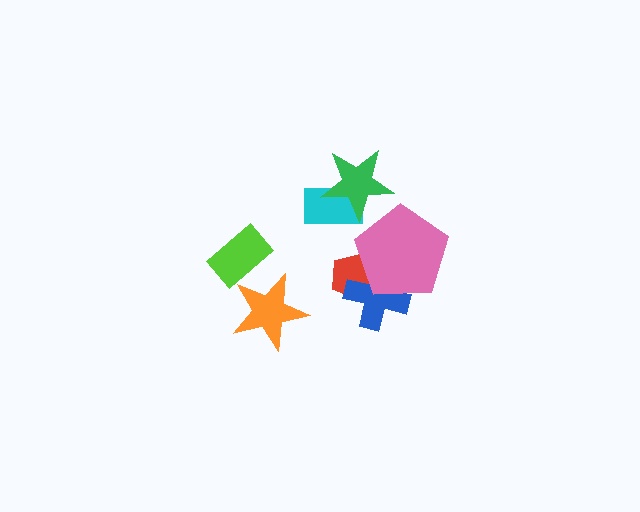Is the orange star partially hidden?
No, no other shape covers it.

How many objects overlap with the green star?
1 object overlaps with the green star.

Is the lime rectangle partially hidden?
Yes, it is partially covered by another shape.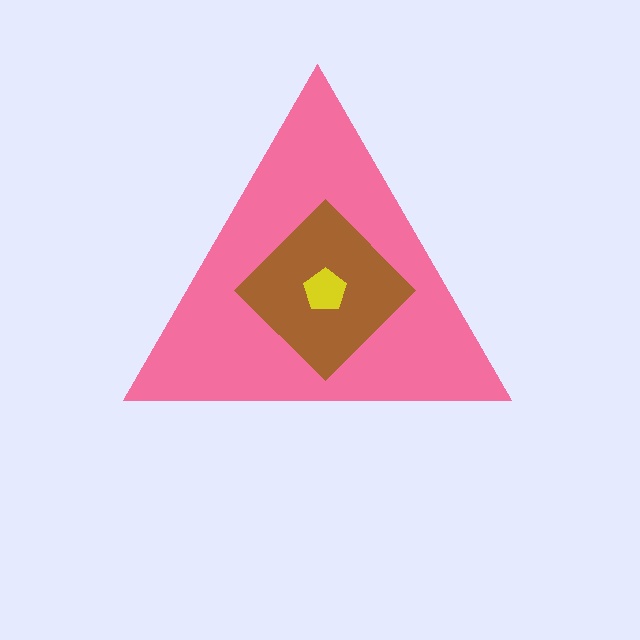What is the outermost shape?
The pink triangle.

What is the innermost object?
The yellow pentagon.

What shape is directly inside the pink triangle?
The brown diamond.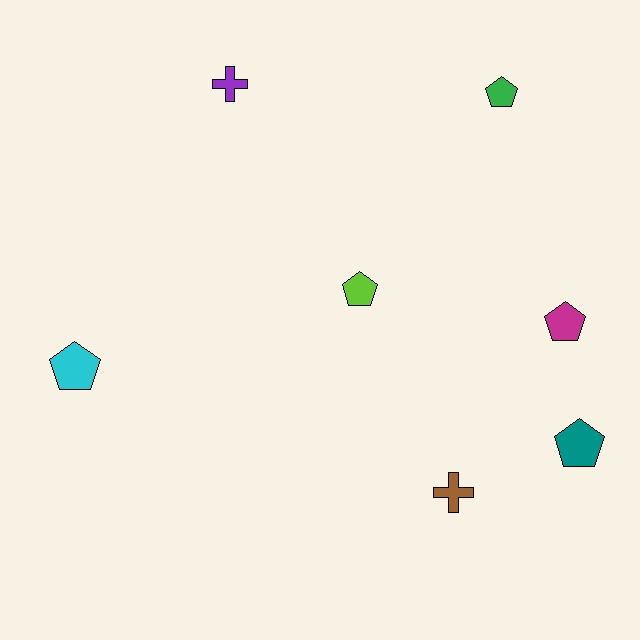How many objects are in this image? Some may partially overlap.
There are 7 objects.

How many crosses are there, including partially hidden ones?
There are 2 crosses.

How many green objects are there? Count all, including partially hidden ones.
There is 1 green object.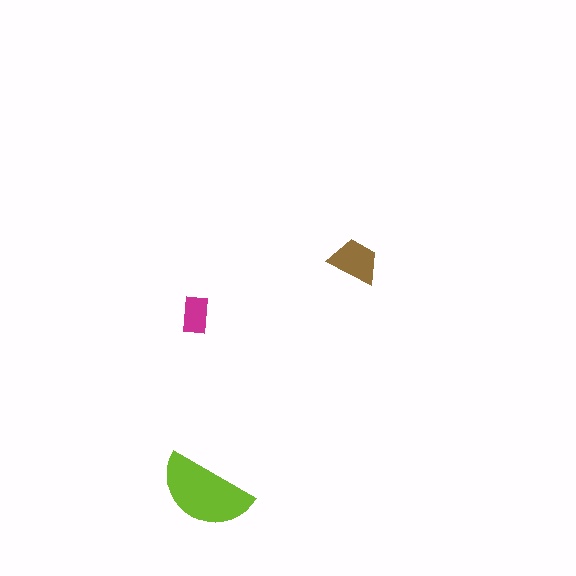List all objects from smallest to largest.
The magenta rectangle, the brown trapezoid, the lime semicircle.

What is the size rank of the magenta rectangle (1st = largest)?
3rd.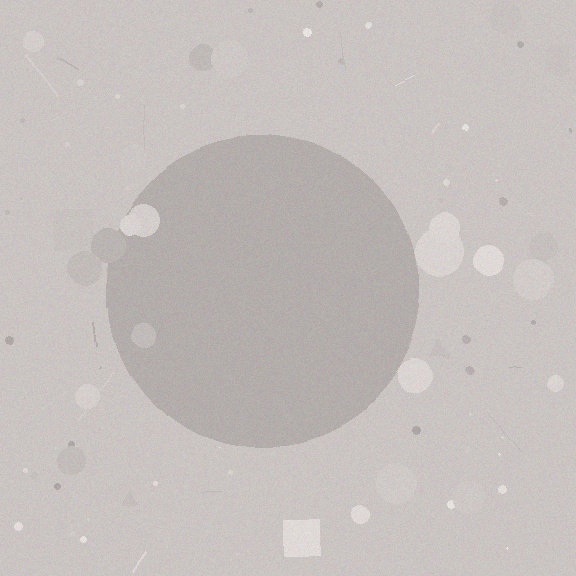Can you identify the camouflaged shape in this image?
The camouflaged shape is a circle.